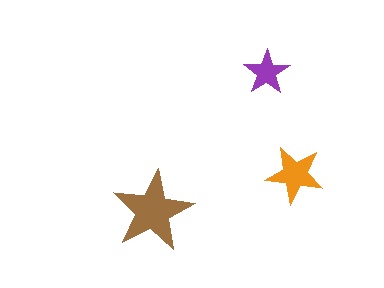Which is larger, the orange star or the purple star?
The orange one.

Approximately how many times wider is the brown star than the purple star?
About 2 times wider.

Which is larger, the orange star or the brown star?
The brown one.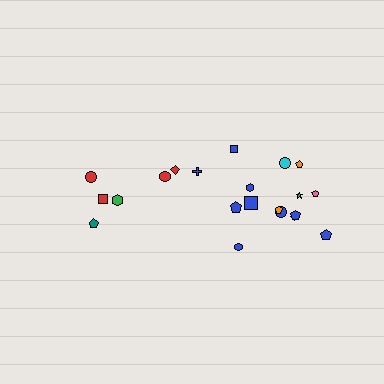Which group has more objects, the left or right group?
The right group.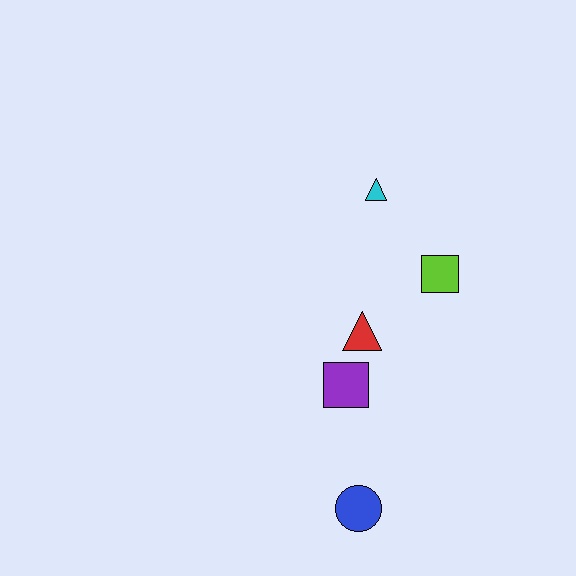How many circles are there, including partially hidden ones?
There is 1 circle.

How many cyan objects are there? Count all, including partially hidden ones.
There is 1 cyan object.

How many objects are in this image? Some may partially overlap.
There are 5 objects.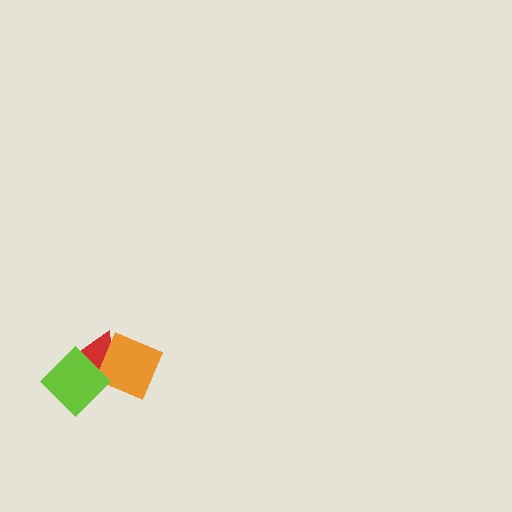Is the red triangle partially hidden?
Yes, it is partially covered by another shape.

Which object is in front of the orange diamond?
The lime diamond is in front of the orange diamond.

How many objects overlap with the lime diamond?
2 objects overlap with the lime diamond.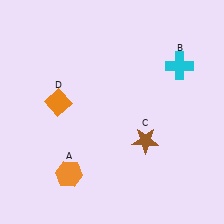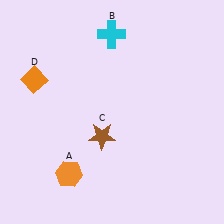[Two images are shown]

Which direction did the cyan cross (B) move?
The cyan cross (B) moved left.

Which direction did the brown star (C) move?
The brown star (C) moved left.